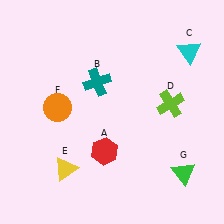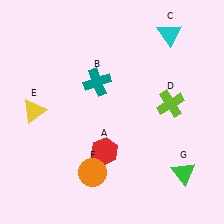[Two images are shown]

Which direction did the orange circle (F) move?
The orange circle (F) moved down.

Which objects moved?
The objects that moved are: the cyan triangle (C), the yellow triangle (E), the orange circle (F).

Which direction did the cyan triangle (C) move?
The cyan triangle (C) moved left.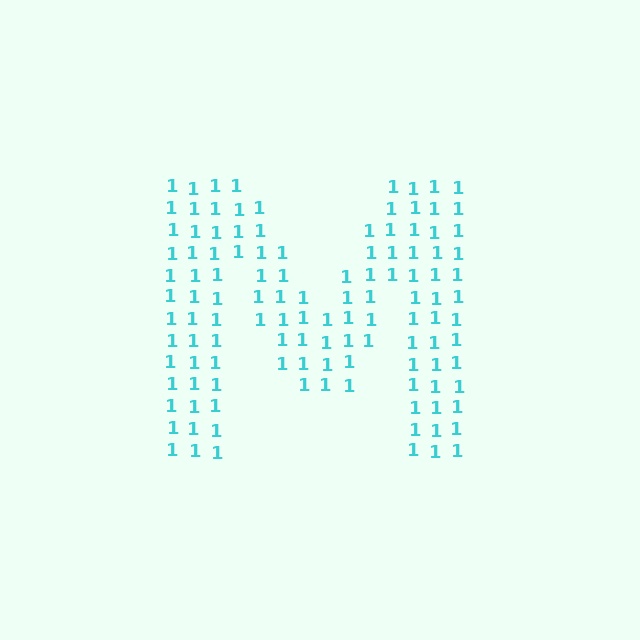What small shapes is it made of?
It is made of small digit 1's.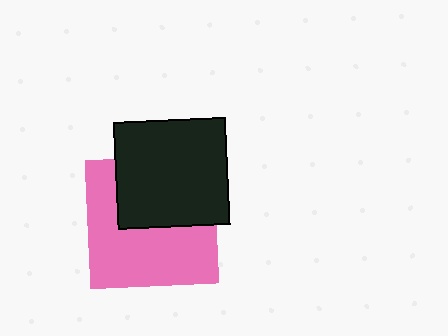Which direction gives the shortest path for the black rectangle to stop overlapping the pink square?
Moving up gives the shortest separation.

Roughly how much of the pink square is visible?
About half of it is visible (roughly 58%).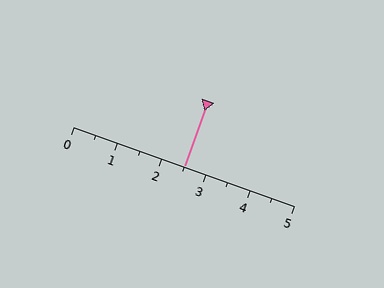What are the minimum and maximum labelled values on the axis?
The axis runs from 0 to 5.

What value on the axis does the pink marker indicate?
The marker indicates approximately 2.5.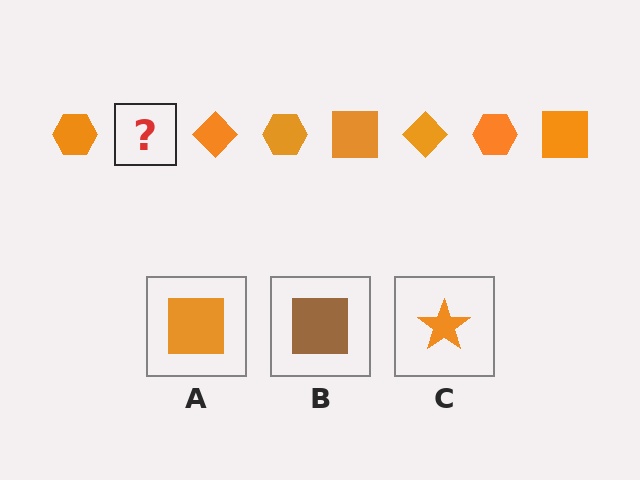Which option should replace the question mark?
Option A.